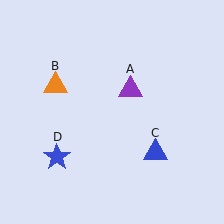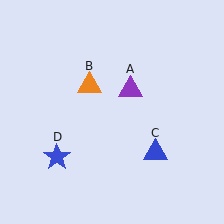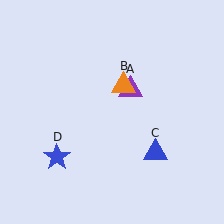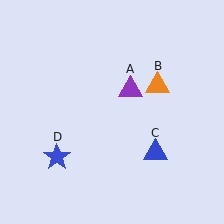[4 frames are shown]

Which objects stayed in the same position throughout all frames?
Purple triangle (object A) and blue triangle (object C) and blue star (object D) remained stationary.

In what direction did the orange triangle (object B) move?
The orange triangle (object B) moved right.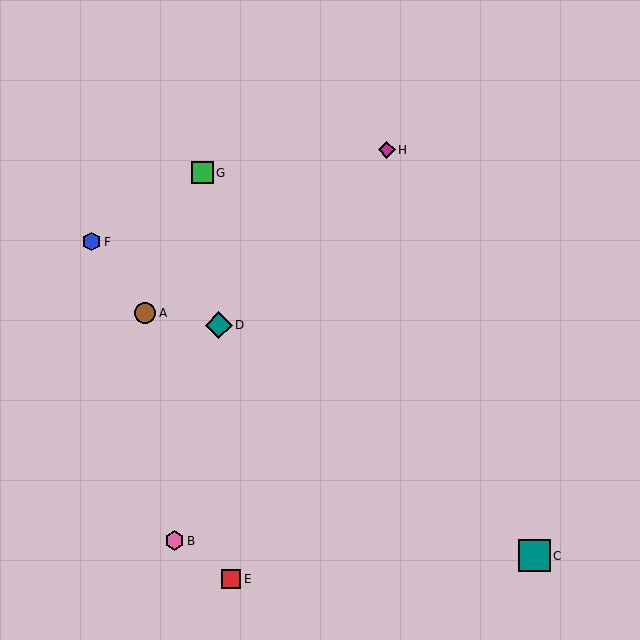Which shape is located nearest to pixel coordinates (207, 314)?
The teal diamond (labeled D) at (219, 325) is nearest to that location.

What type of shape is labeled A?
Shape A is a brown circle.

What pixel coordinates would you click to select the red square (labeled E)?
Click at (231, 579) to select the red square E.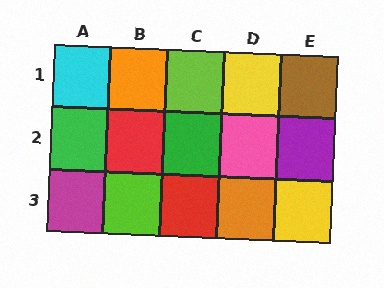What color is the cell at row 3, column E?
Yellow.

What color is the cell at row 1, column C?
Lime.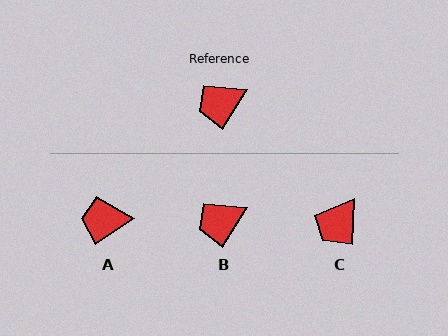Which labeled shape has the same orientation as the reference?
B.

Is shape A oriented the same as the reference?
No, it is off by about 24 degrees.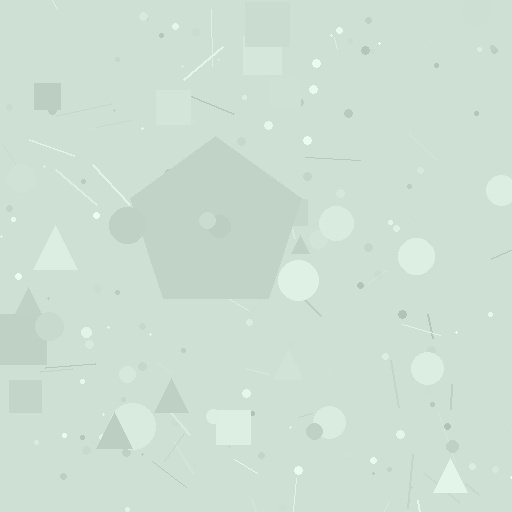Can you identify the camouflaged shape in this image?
The camouflaged shape is a pentagon.